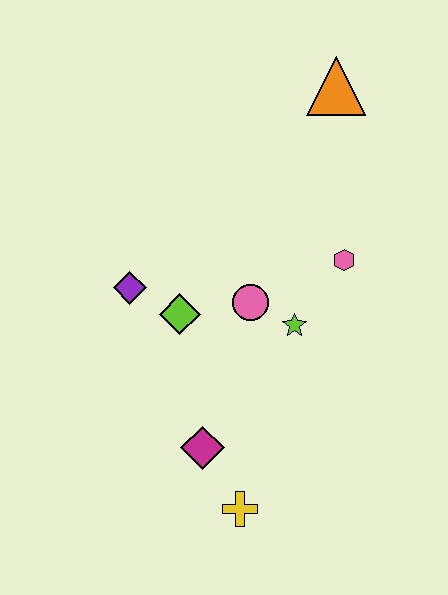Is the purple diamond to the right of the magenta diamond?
No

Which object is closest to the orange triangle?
The pink hexagon is closest to the orange triangle.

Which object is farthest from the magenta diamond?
The orange triangle is farthest from the magenta diamond.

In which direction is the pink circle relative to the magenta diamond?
The pink circle is above the magenta diamond.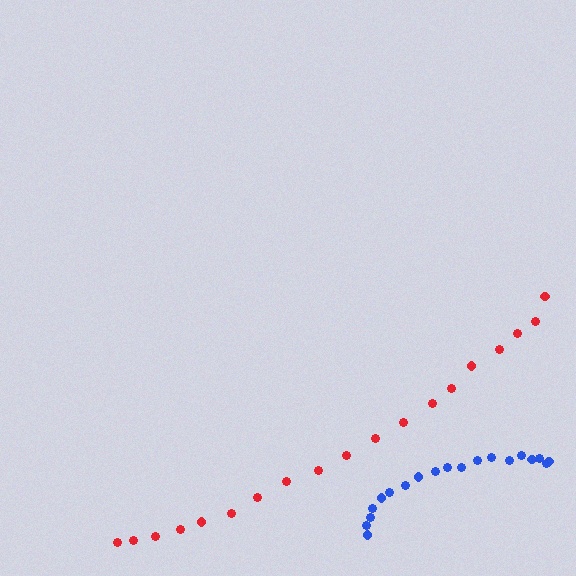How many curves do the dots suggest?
There are 2 distinct paths.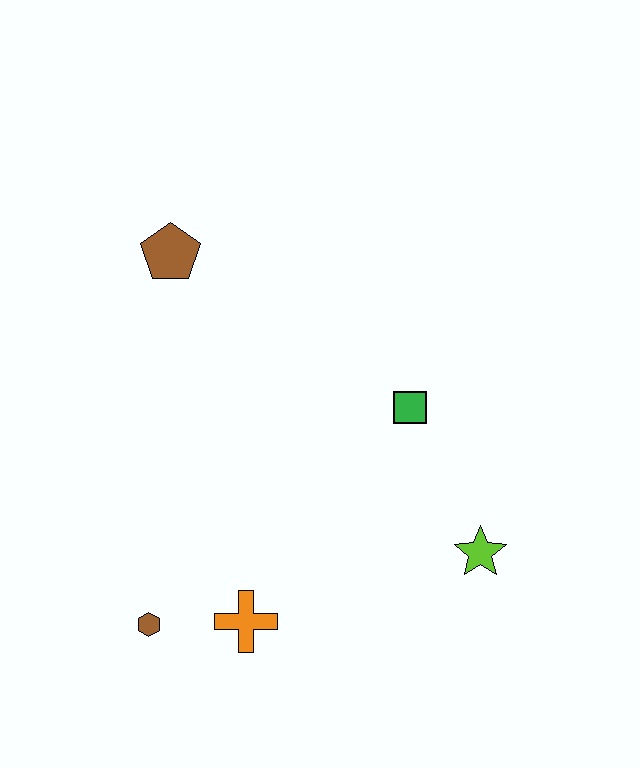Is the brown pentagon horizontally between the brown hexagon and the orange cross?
Yes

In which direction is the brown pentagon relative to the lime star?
The brown pentagon is to the left of the lime star.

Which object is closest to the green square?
The lime star is closest to the green square.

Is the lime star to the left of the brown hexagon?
No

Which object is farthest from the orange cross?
The brown pentagon is farthest from the orange cross.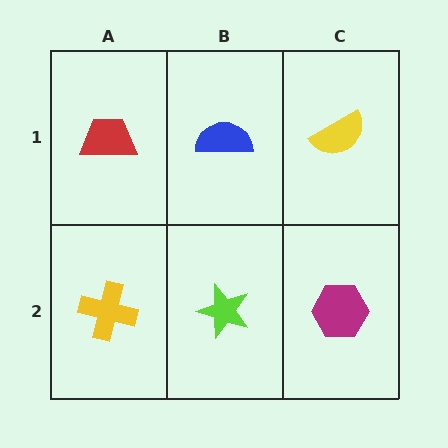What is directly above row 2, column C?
A yellow semicircle.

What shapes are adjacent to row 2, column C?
A yellow semicircle (row 1, column C), a lime star (row 2, column B).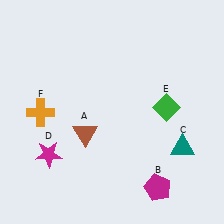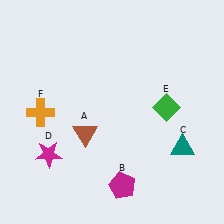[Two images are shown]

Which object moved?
The magenta pentagon (B) moved left.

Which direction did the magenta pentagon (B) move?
The magenta pentagon (B) moved left.